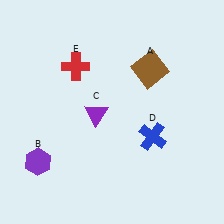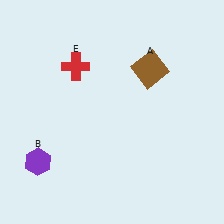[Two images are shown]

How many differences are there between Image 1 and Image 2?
There are 2 differences between the two images.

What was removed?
The blue cross (D), the purple triangle (C) were removed in Image 2.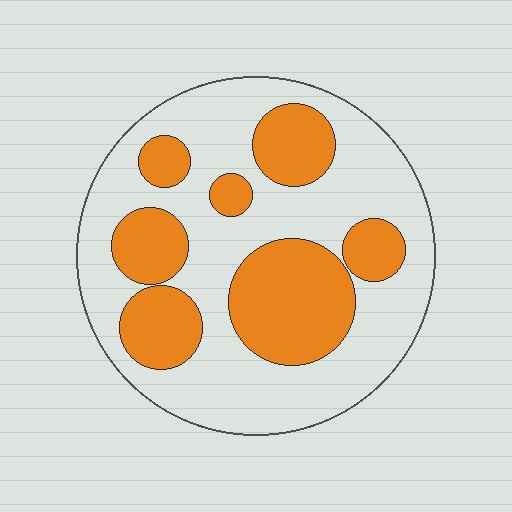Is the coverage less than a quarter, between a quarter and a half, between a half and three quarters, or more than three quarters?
Between a quarter and a half.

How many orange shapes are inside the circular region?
7.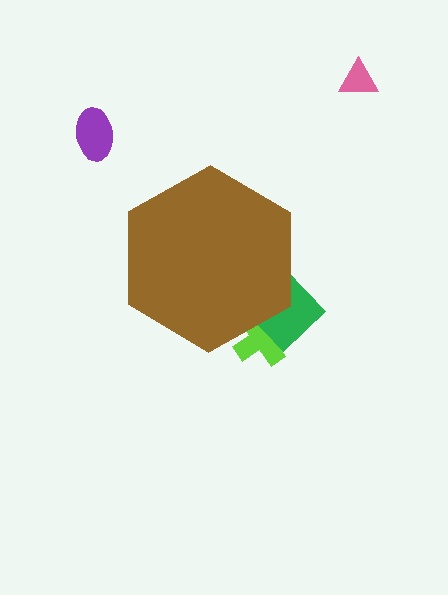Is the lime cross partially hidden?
Yes, the lime cross is partially hidden behind the brown hexagon.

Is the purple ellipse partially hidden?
No, the purple ellipse is fully visible.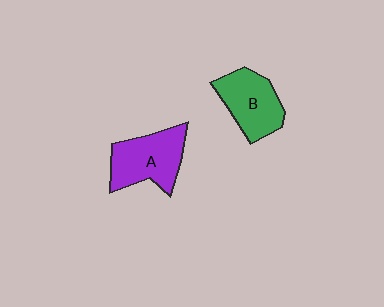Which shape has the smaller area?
Shape B (green).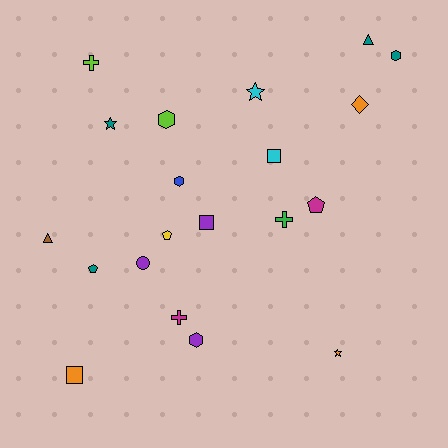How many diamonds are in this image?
There is 1 diamond.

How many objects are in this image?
There are 20 objects.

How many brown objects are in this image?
There is 1 brown object.